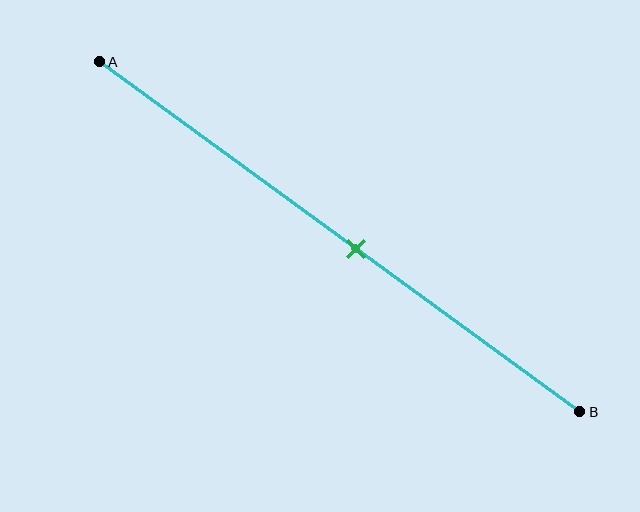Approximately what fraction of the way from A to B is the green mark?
The green mark is approximately 55% of the way from A to B.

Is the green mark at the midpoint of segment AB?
No, the mark is at about 55% from A, not at the 50% midpoint.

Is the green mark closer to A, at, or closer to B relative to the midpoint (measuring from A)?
The green mark is closer to point B than the midpoint of segment AB.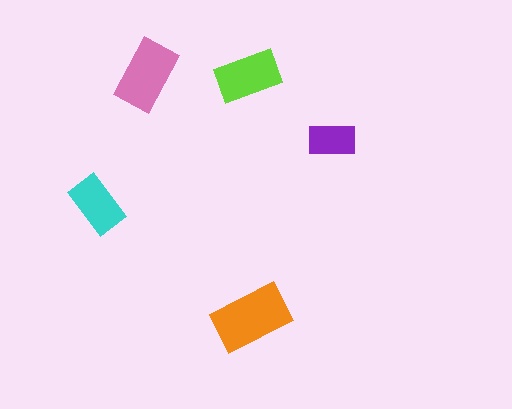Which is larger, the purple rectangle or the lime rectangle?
The lime one.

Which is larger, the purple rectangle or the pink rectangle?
The pink one.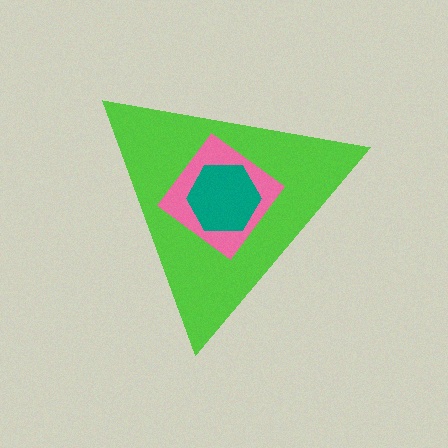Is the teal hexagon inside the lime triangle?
Yes.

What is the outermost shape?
The lime triangle.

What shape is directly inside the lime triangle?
The pink diamond.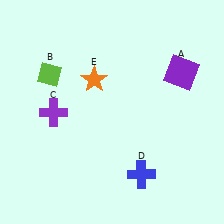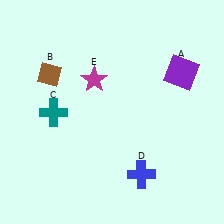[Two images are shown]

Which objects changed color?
B changed from lime to brown. C changed from purple to teal. E changed from orange to magenta.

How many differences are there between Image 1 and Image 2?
There are 3 differences between the two images.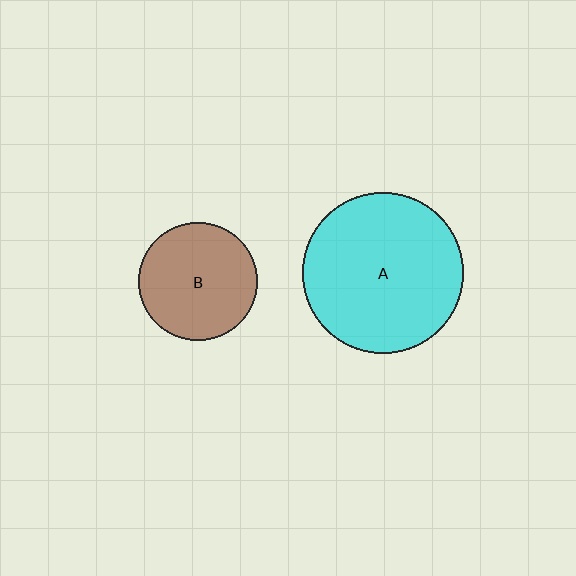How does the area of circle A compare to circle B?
Approximately 1.9 times.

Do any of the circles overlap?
No, none of the circles overlap.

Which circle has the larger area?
Circle A (cyan).